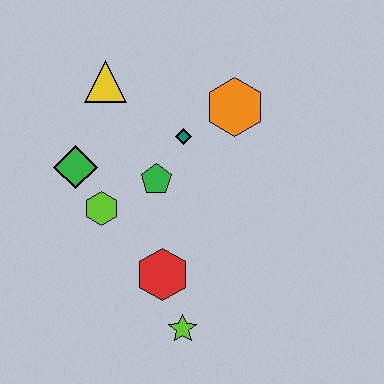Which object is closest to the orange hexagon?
The teal diamond is closest to the orange hexagon.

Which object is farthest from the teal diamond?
The lime star is farthest from the teal diamond.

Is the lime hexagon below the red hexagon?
No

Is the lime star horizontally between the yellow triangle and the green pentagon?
No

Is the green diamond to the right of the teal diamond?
No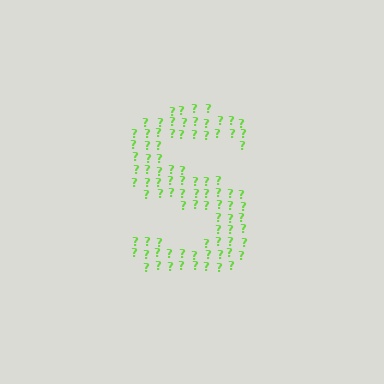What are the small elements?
The small elements are question marks.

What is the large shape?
The large shape is the letter S.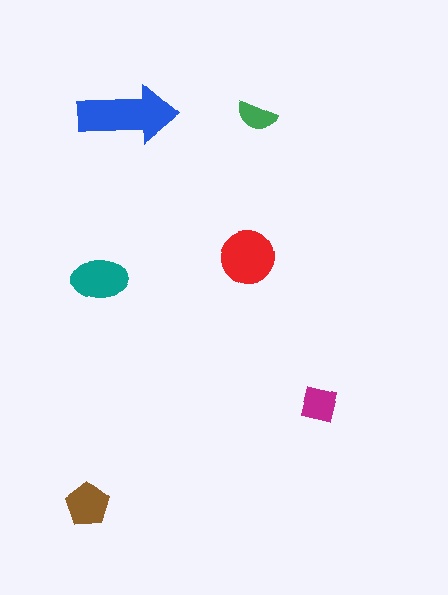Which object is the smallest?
The green semicircle.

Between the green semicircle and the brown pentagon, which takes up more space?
The brown pentagon.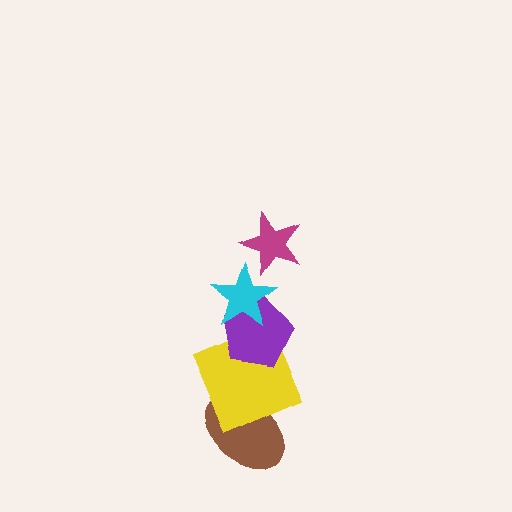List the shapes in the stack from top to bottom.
From top to bottom: the magenta star, the cyan star, the purple pentagon, the yellow square, the brown ellipse.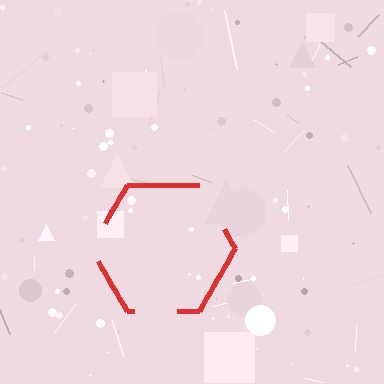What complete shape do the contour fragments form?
The contour fragments form a hexagon.